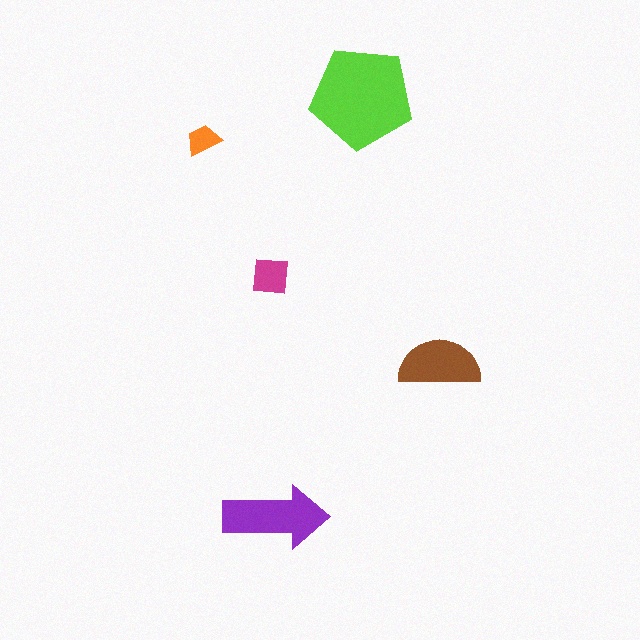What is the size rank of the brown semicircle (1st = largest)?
3rd.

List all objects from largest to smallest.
The lime pentagon, the purple arrow, the brown semicircle, the magenta square, the orange trapezoid.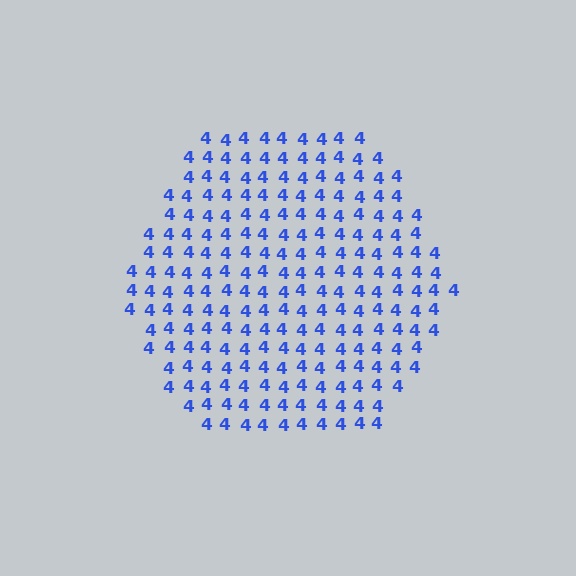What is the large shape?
The large shape is a hexagon.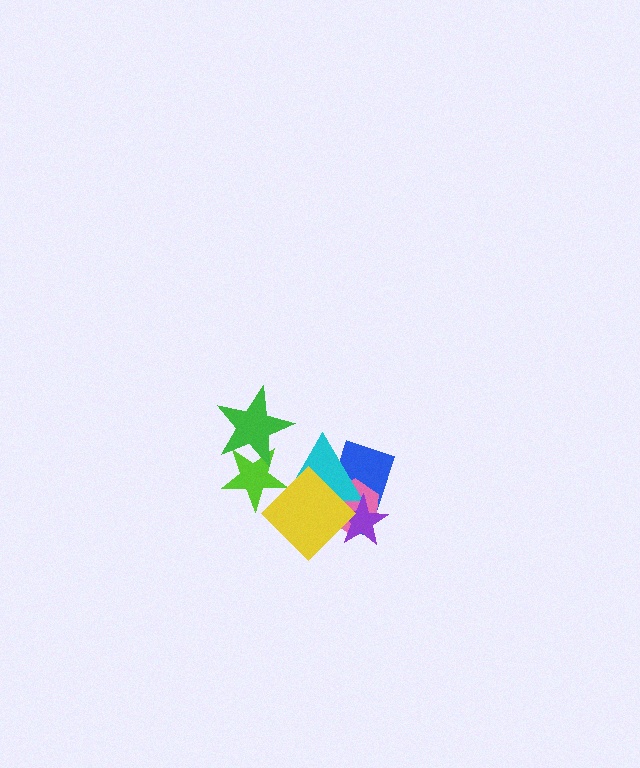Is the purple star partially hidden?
Yes, it is partially covered by another shape.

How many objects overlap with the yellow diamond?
5 objects overlap with the yellow diamond.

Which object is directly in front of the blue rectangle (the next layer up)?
The pink hexagon is directly in front of the blue rectangle.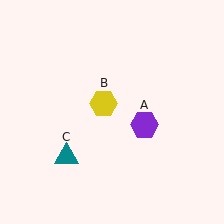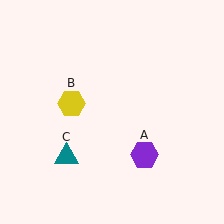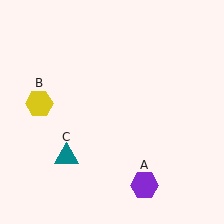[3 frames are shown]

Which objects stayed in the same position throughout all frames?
Teal triangle (object C) remained stationary.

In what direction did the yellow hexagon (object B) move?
The yellow hexagon (object B) moved left.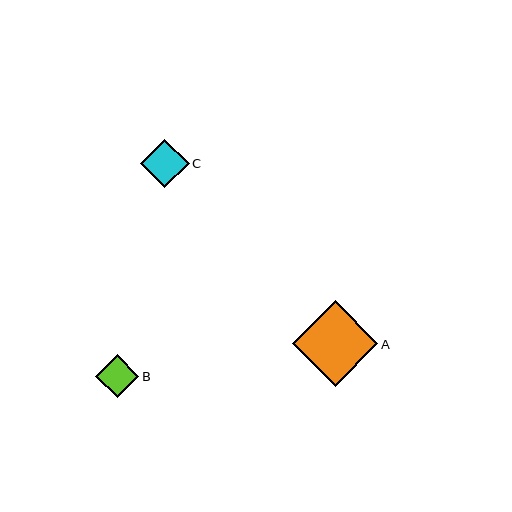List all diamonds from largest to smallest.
From largest to smallest: A, C, B.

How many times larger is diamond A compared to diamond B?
Diamond A is approximately 2.0 times the size of diamond B.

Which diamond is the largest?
Diamond A is the largest with a size of approximately 85 pixels.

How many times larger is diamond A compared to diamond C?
Diamond A is approximately 1.8 times the size of diamond C.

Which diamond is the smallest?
Diamond B is the smallest with a size of approximately 43 pixels.